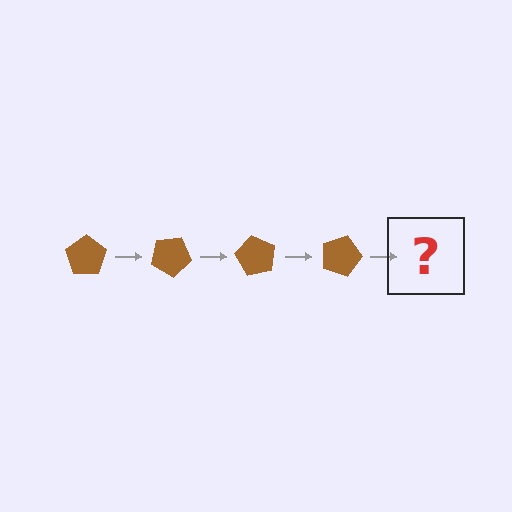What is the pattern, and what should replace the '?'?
The pattern is that the pentagon rotates 30 degrees each step. The '?' should be a brown pentagon rotated 120 degrees.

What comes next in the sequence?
The next element should be a brown pentagon rotated 120 degrees.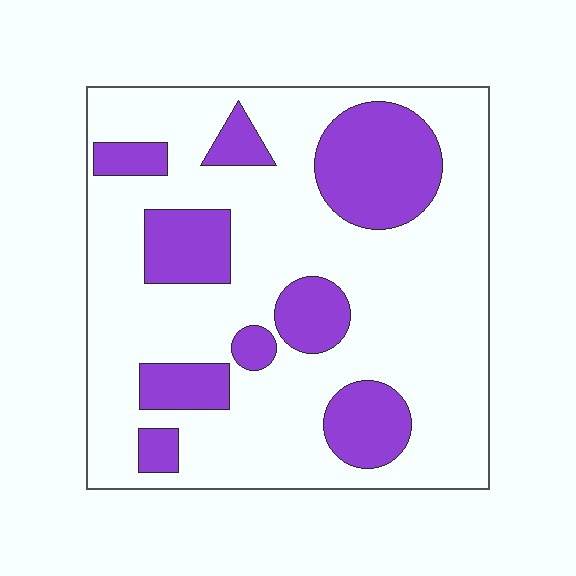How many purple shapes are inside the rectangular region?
9.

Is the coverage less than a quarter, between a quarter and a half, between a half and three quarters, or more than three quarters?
Between a quarter and a half.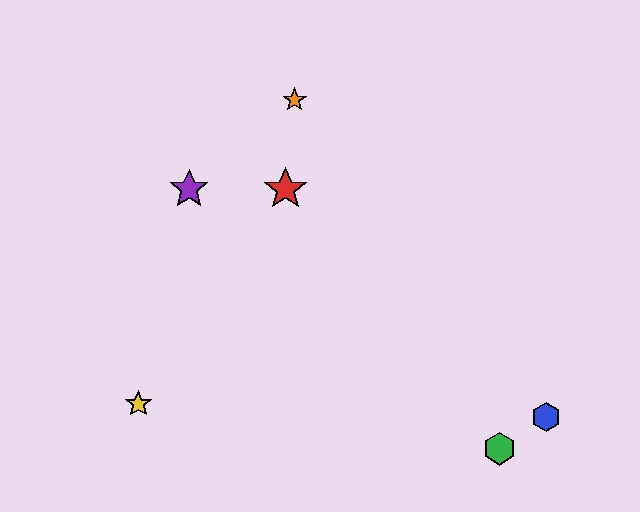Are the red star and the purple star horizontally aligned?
Yes, both are at y≈189.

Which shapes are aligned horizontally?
The red star, the purple star are aligned horizontally.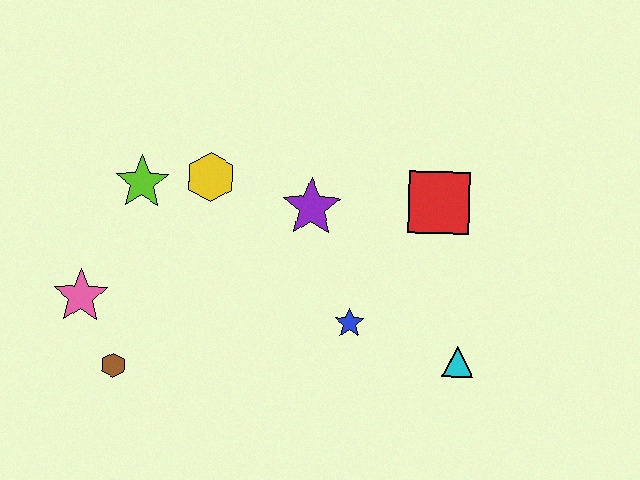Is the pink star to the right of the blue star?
No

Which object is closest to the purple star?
The yellow hexagon is closest to the purple star.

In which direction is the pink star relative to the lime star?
The pink star is below the lime star.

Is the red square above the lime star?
No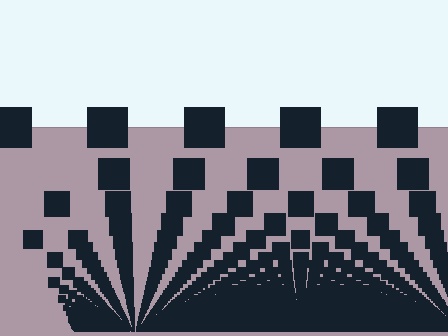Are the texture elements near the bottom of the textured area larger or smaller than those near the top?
Smaller. The gradient is inverted — elements near the bottom are smaller and denser.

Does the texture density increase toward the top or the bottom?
Density increases toward the bottom.